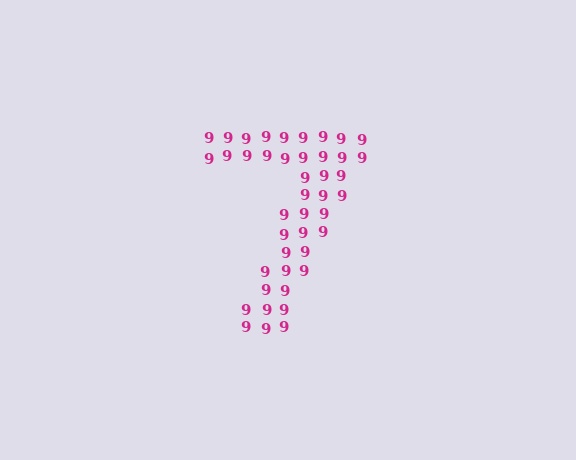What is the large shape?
The large shape is the digit 7.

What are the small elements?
The small elements are digit 9's.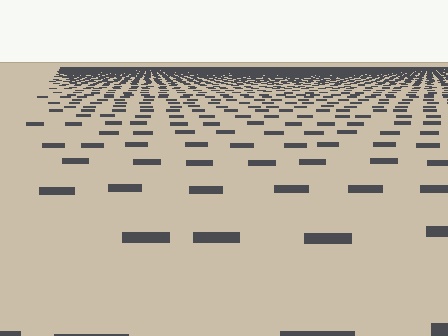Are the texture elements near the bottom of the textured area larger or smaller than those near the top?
Larger. Near the bottom, elements are closer to the viewer and appear at a bigger on-screen size.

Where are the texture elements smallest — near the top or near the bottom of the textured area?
Near the top.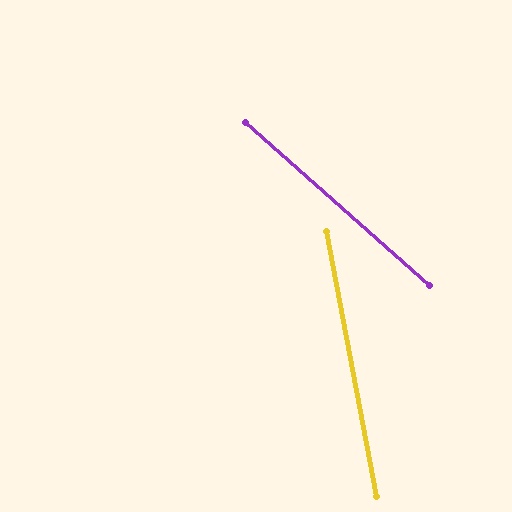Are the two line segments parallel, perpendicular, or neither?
Neither parallel nor perpendicular — they differ by about 38°.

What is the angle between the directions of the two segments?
Approximately 38 degrees.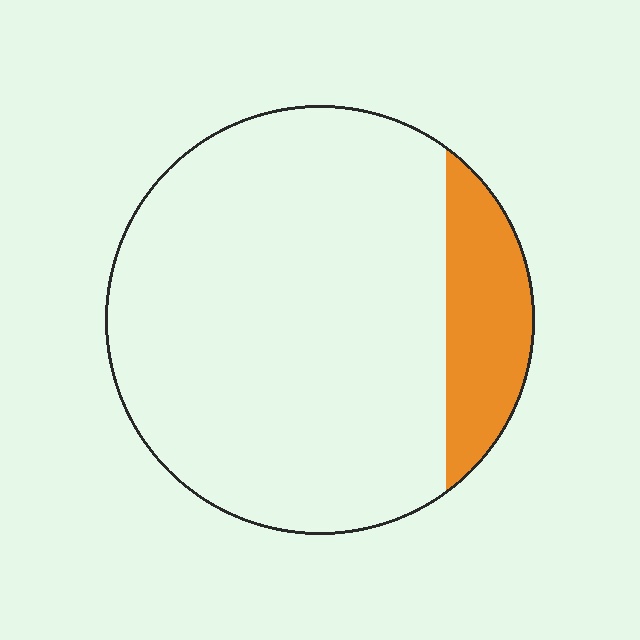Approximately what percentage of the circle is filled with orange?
Approximately 15%.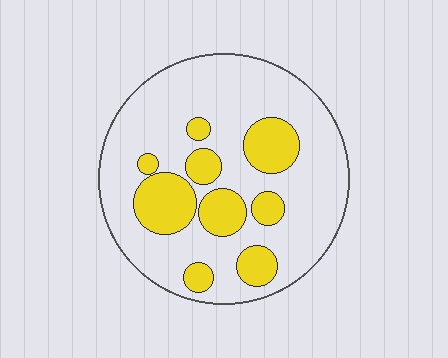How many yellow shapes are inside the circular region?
9.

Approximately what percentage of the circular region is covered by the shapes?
Approximately 25%.